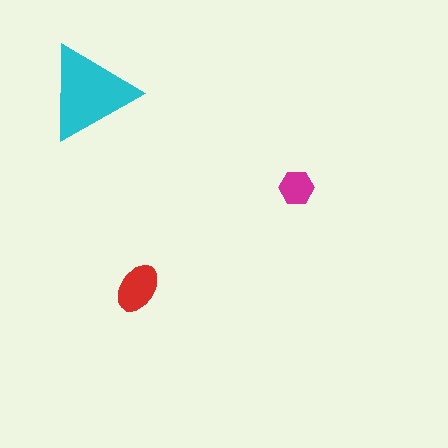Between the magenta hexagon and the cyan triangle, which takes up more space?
The cyan triangle.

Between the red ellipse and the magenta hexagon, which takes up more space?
The red ellipse.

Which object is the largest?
The cyan triangle.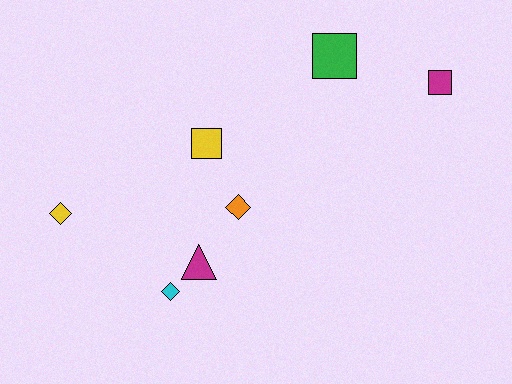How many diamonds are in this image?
There are 3 diamonds.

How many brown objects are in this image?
There are no brown objects.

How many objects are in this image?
There are 7 objects.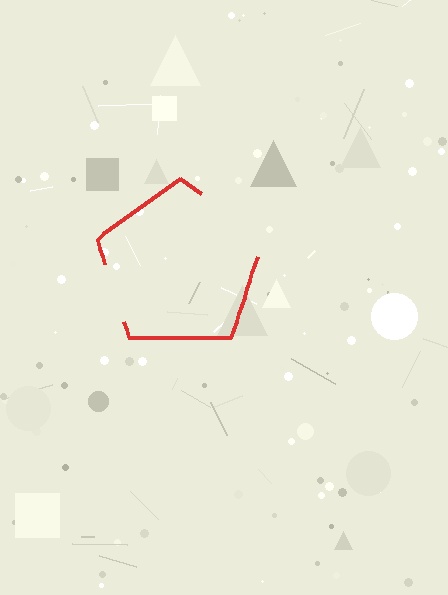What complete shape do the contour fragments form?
The contour fragments form a pentagon.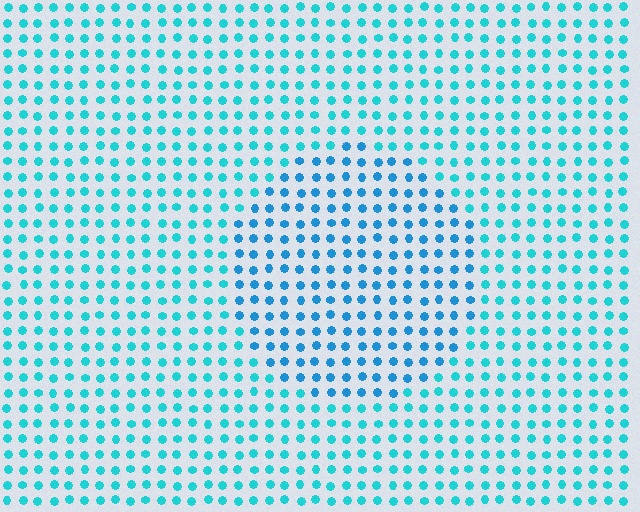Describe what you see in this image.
The image is filled with small cyan elements in a uniform arrangement. A circle-shaped region is visible where the elements are tinted to a slightly different hue, forming a subtle color boundary.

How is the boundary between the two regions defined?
The boundary is defined purely by a slight shift in hue (about 22 degrees). Spacing, size, and orientation are identical on both sides.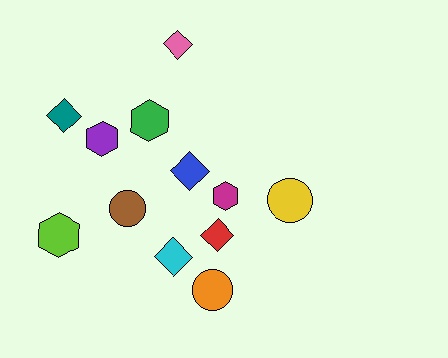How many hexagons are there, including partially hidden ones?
There are 4 hexagons.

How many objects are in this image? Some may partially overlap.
There are 12 objects.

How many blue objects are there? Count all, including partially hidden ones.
There is 1 blue object.